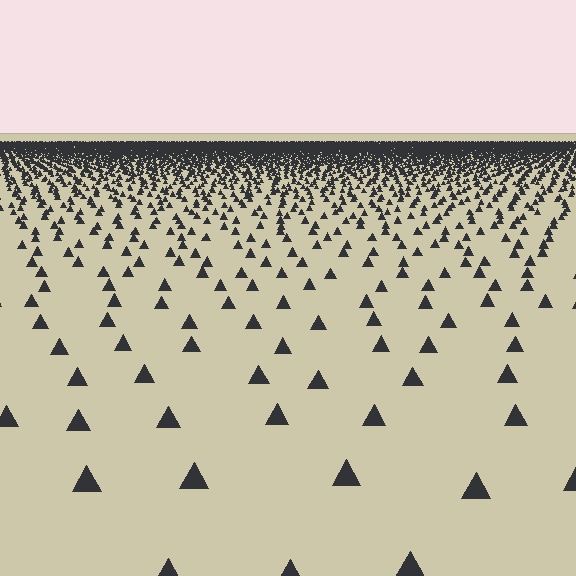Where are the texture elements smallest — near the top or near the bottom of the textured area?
Near the top.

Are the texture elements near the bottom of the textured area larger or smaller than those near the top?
Larger. Near the bottom, elements are closer to the viewer and appear at a bigger on-screen size.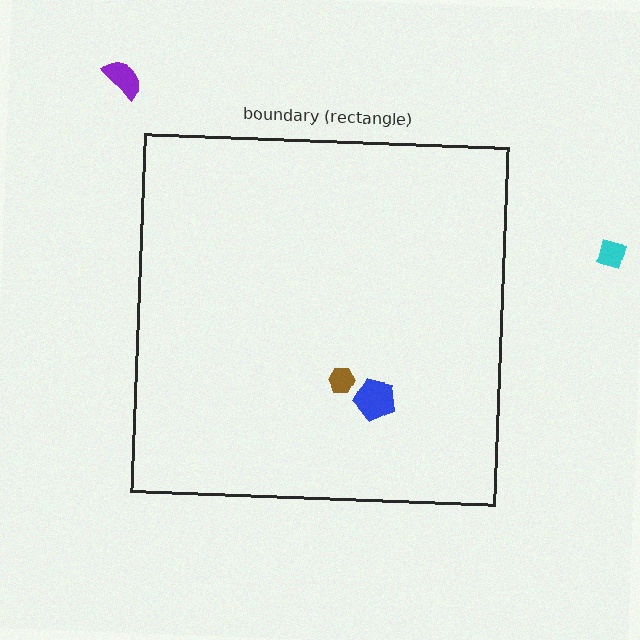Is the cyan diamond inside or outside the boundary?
Outside.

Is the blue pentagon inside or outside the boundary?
Inside.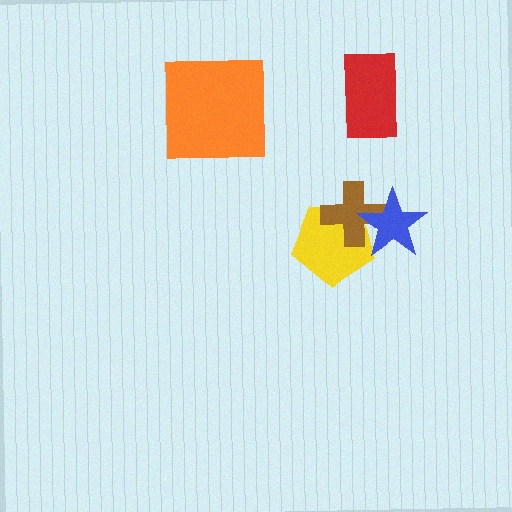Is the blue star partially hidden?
No, no other shape covers it.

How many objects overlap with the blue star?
2 objects overlap with the blue star.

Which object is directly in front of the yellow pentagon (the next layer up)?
The brown cross is directly in front of the yellow pentagon.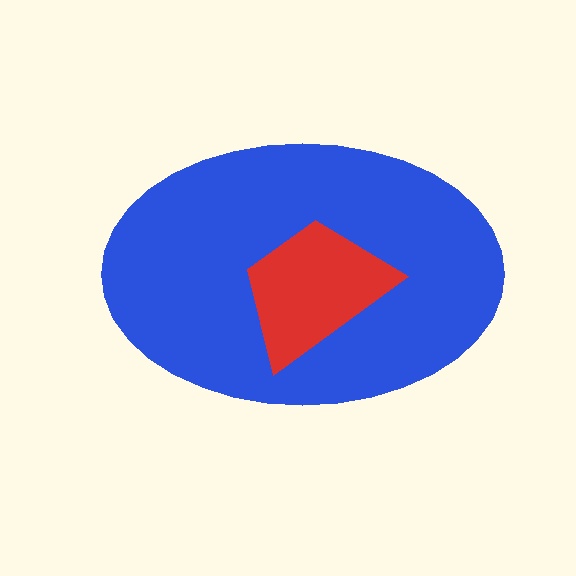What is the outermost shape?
The blue ellipse.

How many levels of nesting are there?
2.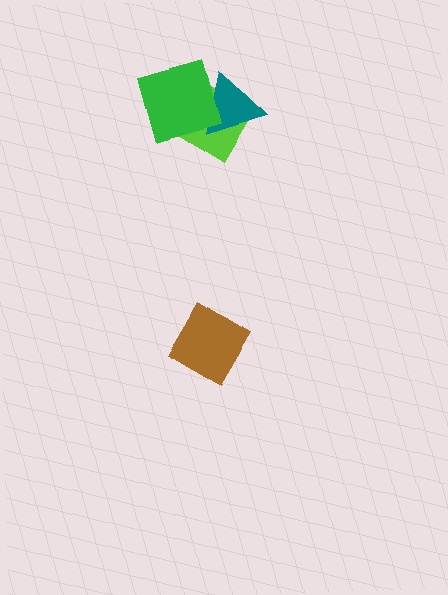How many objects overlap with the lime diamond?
2 objects overlap with the lime diamond.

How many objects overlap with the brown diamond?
0 objects overlap with the brown diamond.